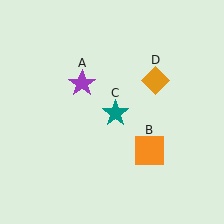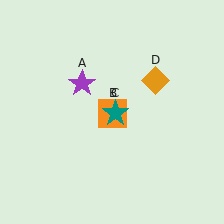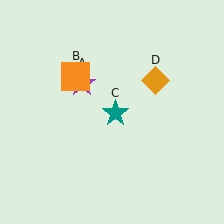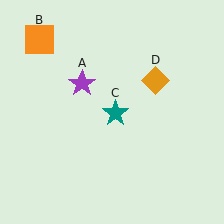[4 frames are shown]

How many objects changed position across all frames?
1 object changed position: orange square (object B).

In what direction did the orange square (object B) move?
The orange square (object B) moved up and to the left.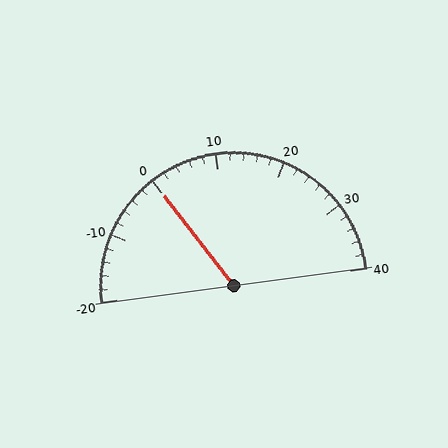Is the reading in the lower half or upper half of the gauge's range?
The reading is in the lower half of the range (-20 to 40).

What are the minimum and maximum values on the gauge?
The gauge ranges from -20 to 40.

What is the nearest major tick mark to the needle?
The nearest major tick mark is 0.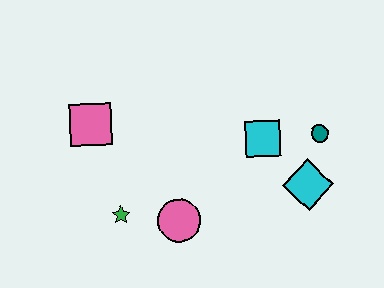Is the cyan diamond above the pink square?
No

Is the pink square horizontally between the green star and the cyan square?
No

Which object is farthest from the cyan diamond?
The pink square is farthest from the cyan diamond.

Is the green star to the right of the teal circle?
No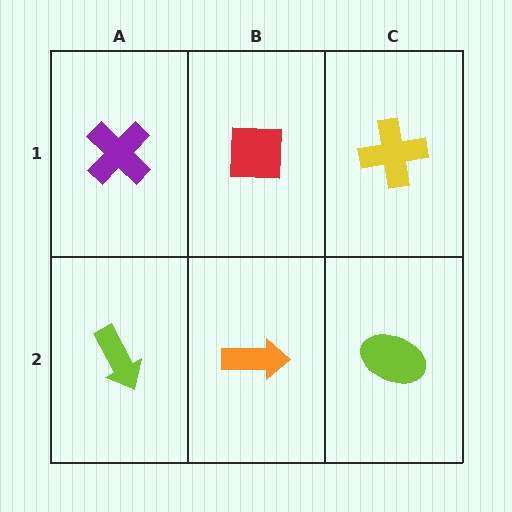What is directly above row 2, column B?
A red square.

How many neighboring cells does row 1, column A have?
2.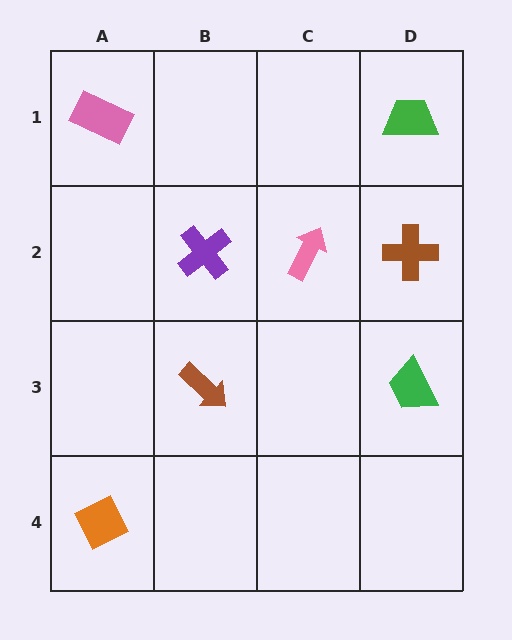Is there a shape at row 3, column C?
No, that cell is empty.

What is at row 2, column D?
A brown cross.